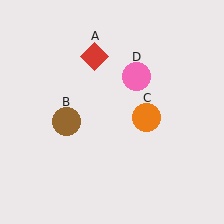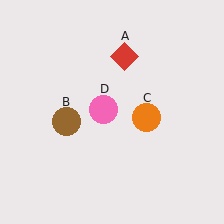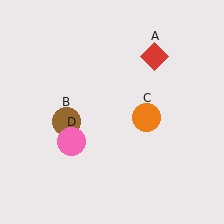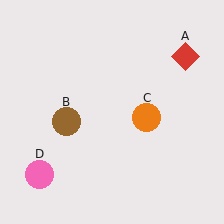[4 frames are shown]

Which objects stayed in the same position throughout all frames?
Brown circle (object B) and orange circle (object C) remained stationary.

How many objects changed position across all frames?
2 objects changed position: red diamond (object A), pink circle (object D).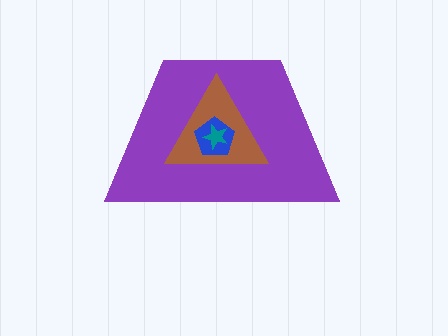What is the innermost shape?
The teal star.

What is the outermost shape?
The purple trapezoid.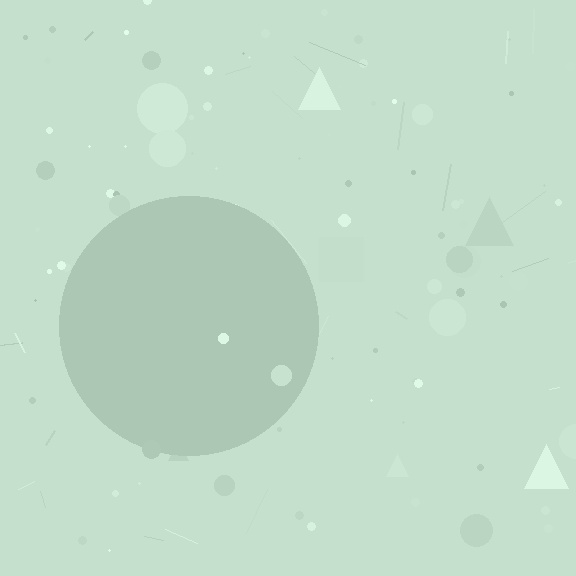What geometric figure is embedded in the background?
A circle is embedded in the background.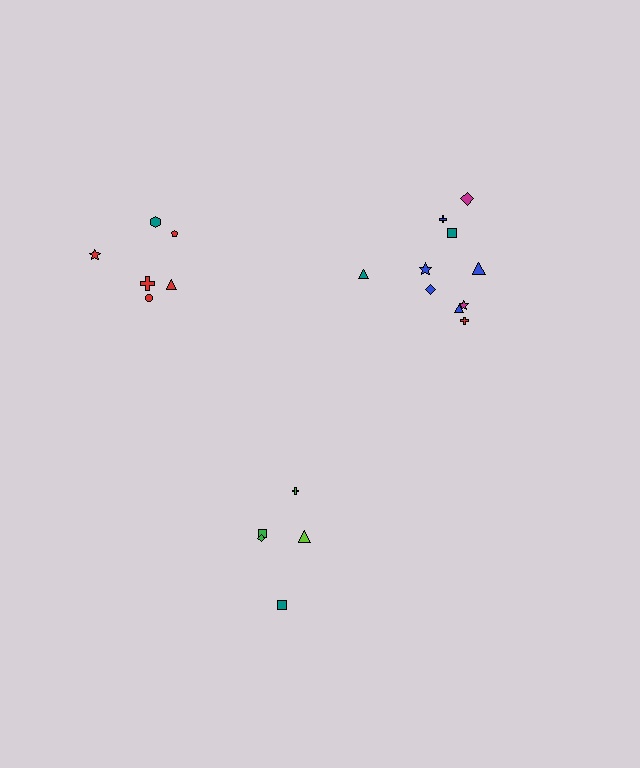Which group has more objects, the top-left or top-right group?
The top-right group.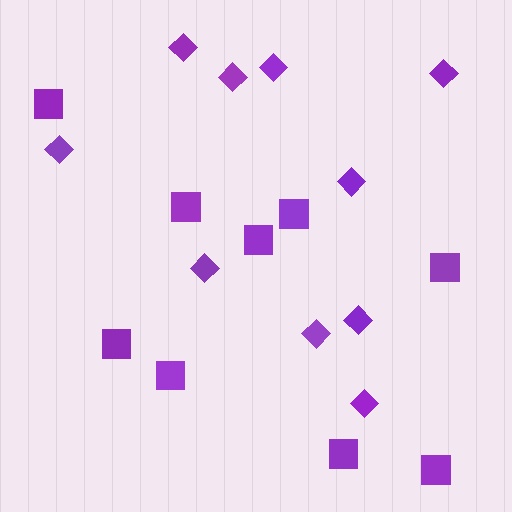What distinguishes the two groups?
There are 2 groups: one group of squares (9) and one group of diamonds (10).